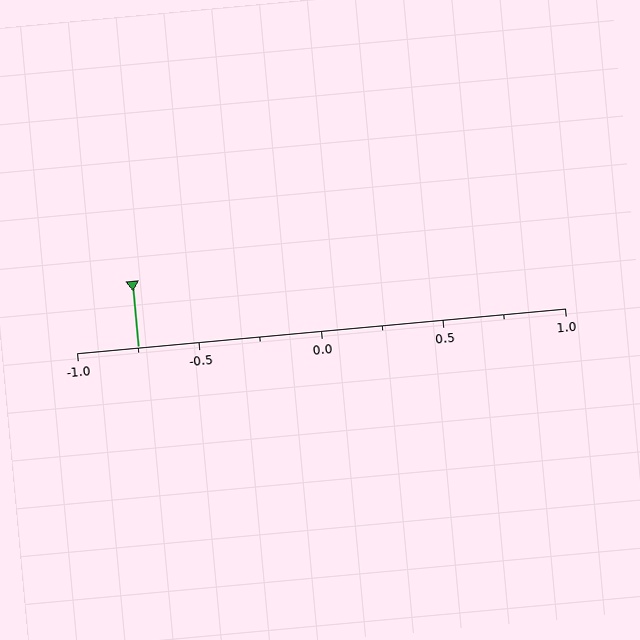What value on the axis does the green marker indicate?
The marker indicates approximately -0.75.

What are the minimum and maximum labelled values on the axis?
The axis runs from -1.0 to 1.0.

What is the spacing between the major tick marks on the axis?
The major ticks are spaced 0.5 apart.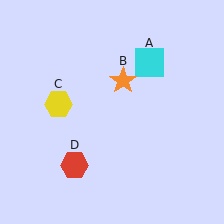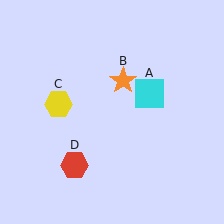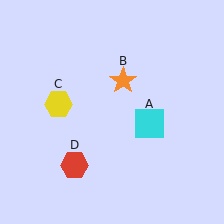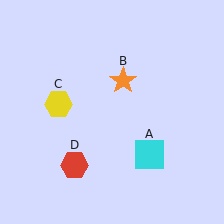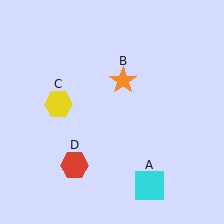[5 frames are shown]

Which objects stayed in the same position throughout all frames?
Orange star (object B) and yellow hexagon (object C) and red hexagon (object D) remained stationary.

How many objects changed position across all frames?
1 object changed position: cyan square (object A).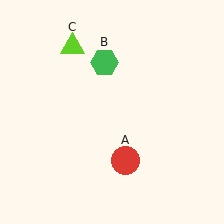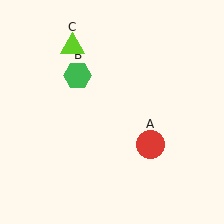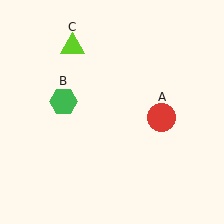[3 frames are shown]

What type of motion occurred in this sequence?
The red circle (object A), green hexagon (object B) rotated counterclockwise around the center of the scene.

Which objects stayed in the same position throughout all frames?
Lime triangle (object C) remained stationary.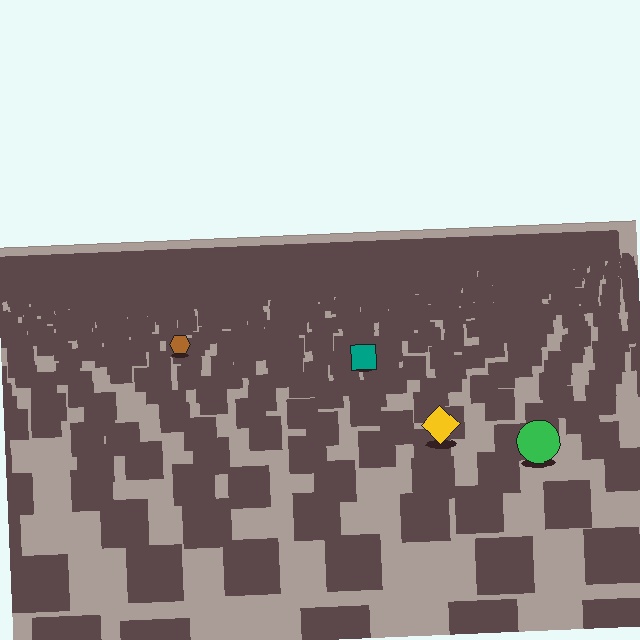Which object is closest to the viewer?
The green circle is closest. The texture marks near it are larger and more spread out.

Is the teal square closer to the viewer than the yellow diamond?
No. The yellow diamond is closer — you can tell from the texture gradient: the ground texture is coarser near it.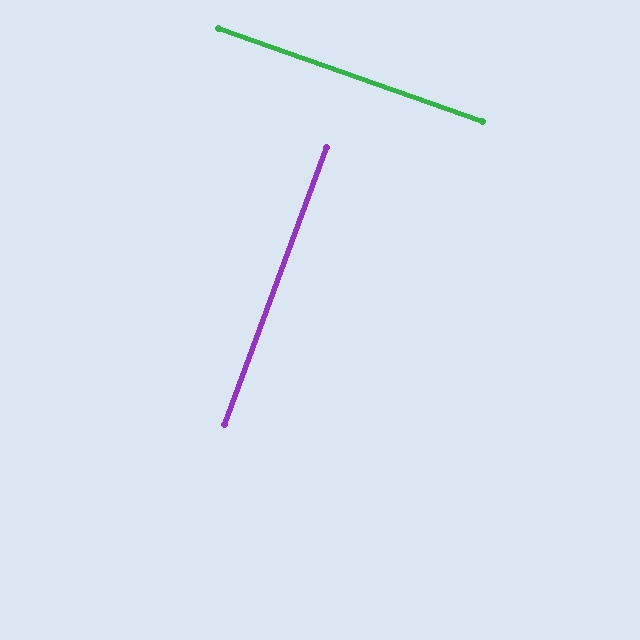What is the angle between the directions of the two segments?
Approximately 89 degrees.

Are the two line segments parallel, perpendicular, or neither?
Perpendicular — they meet at approximately 89°.